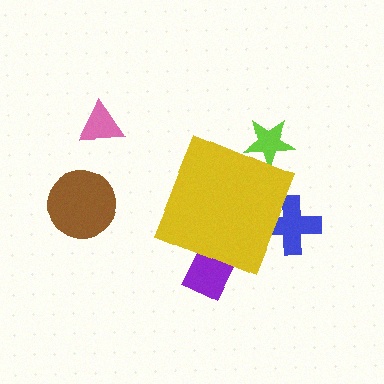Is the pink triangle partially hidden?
No, the pink triangle is fully visible.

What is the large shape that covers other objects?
A yellow diamond.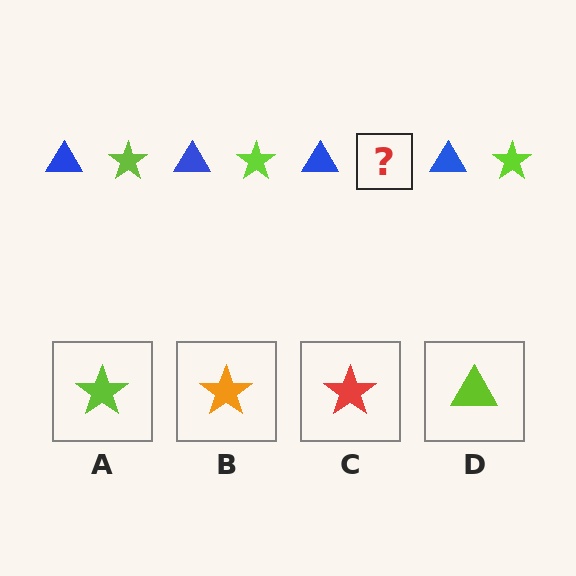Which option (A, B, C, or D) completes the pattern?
A.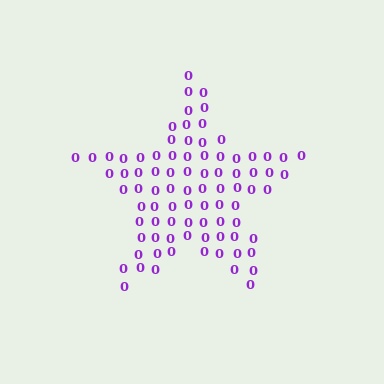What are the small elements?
The small elements are digit 0's.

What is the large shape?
The large shape is a star.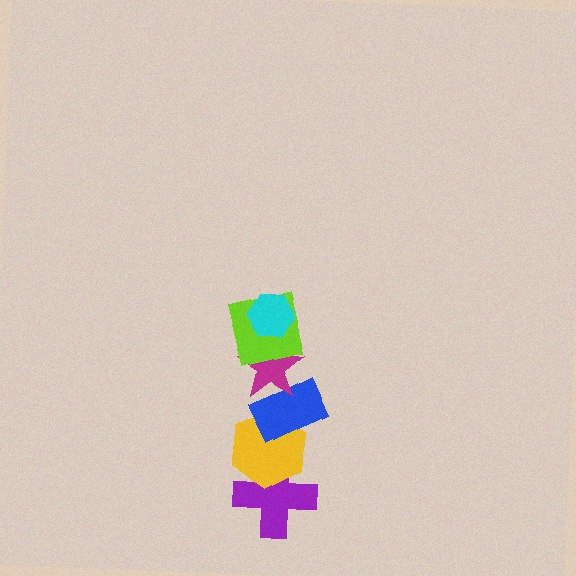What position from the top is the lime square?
The lime square is 2nd from the top.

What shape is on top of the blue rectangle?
The magenta star is on top of the blue rectangle.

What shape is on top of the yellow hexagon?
The blue rectangle is on top of the yellow hexagon.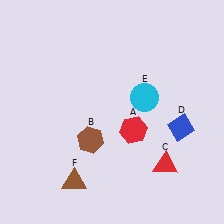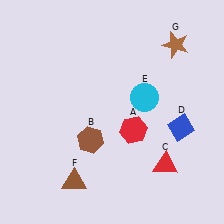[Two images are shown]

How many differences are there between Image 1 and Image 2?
There is 1 difference between the two images.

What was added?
A brown star (G) was added in Image 2.